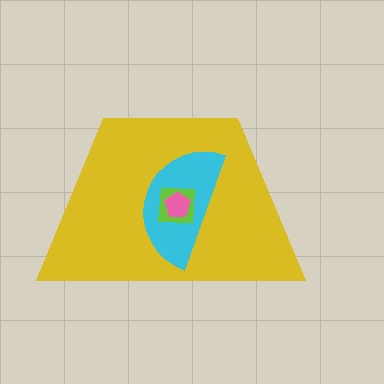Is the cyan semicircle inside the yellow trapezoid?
Yes.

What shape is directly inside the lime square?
The pink pentagon.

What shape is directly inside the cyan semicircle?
The lime square.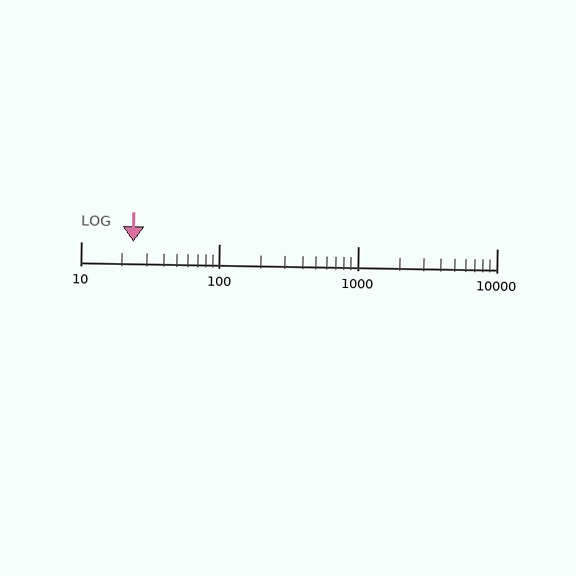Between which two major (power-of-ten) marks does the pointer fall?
The pointer is between 10 and 100.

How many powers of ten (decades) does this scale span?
The scale spans 3 decades, from 10 to 10000.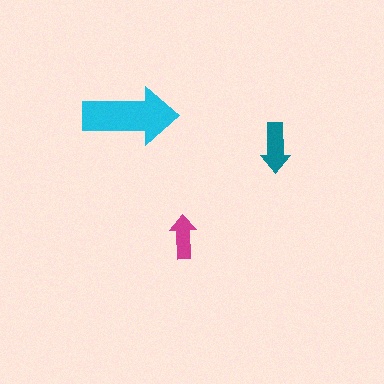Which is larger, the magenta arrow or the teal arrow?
The teal one.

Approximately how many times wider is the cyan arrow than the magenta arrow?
About 2 times wider.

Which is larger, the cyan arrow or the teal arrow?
The cyan one.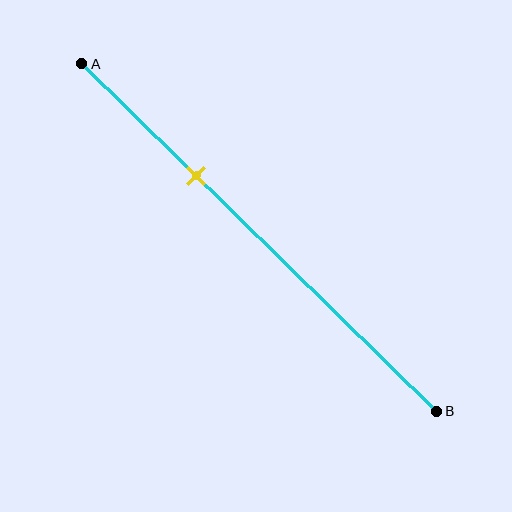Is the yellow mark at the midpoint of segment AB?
No, the mark is at about 30% from A, not at the 50% midpoint.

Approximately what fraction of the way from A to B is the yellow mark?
The yellow mark is approximately 30% of the way from A to B.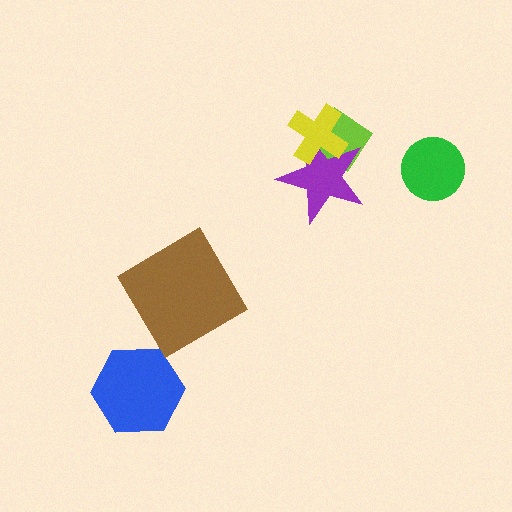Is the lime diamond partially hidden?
Yes, it is partially covered by another shape.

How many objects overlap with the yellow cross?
2 objects overlap with the yellow cross.